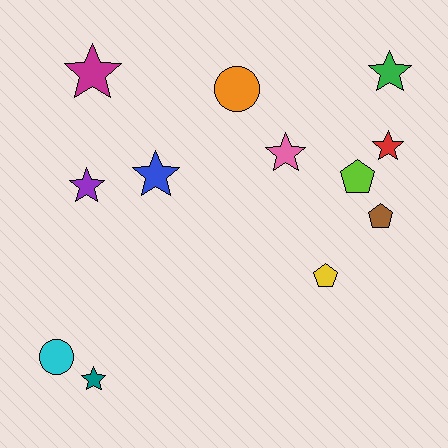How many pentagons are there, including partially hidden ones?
There are 3 pentagons.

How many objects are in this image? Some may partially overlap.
There are 12 objects.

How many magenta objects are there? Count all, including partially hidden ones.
There is 1 magenta object.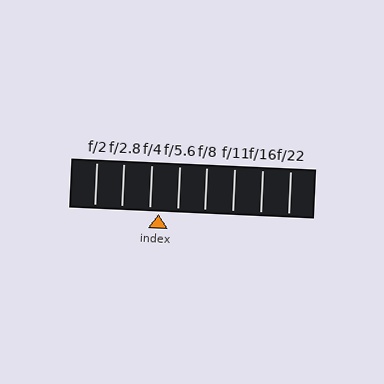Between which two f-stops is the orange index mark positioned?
The index mark is between f/4 and f/5.6.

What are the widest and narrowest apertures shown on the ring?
The widest aperture shown is f/2 and the narrowest is f/22.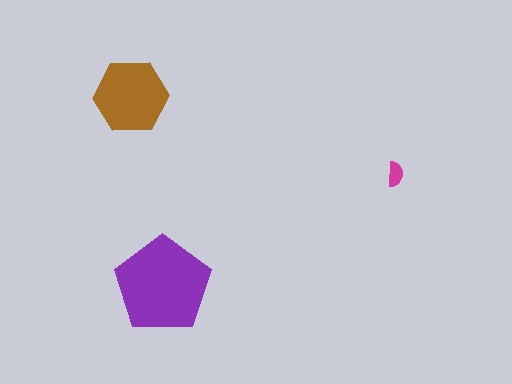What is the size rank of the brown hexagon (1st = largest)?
2nd.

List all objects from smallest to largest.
The magenta semicircle, the brown hexagon, the purple pentagon.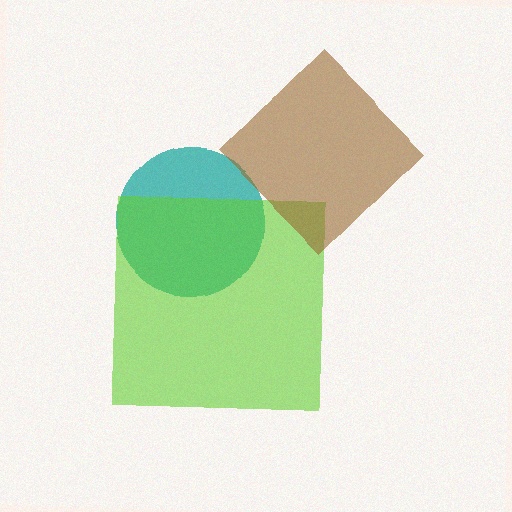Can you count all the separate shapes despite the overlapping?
Yes, there are 3 separate shapes.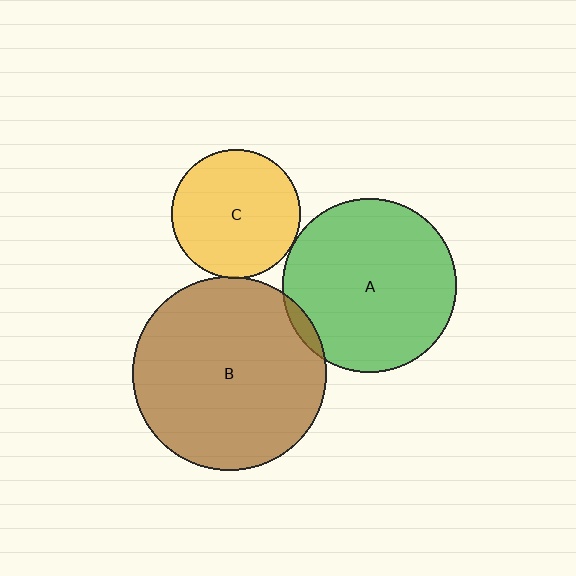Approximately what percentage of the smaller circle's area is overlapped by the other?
Approximately 5%.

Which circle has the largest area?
Circle B (brown).